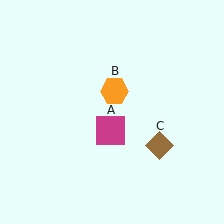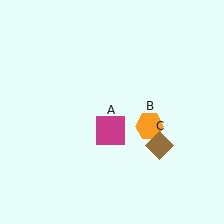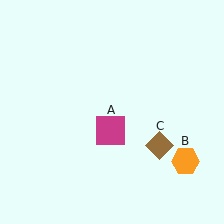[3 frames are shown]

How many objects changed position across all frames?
1 object changed position: orange hexagon (object B).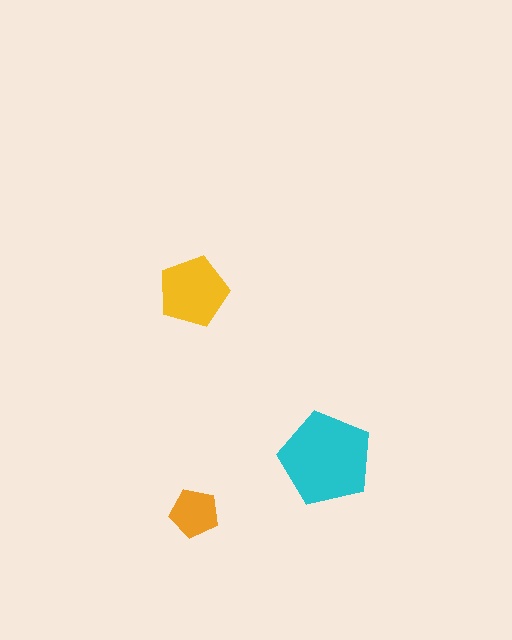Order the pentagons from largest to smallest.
the cyan one, the yellow one, the orange one.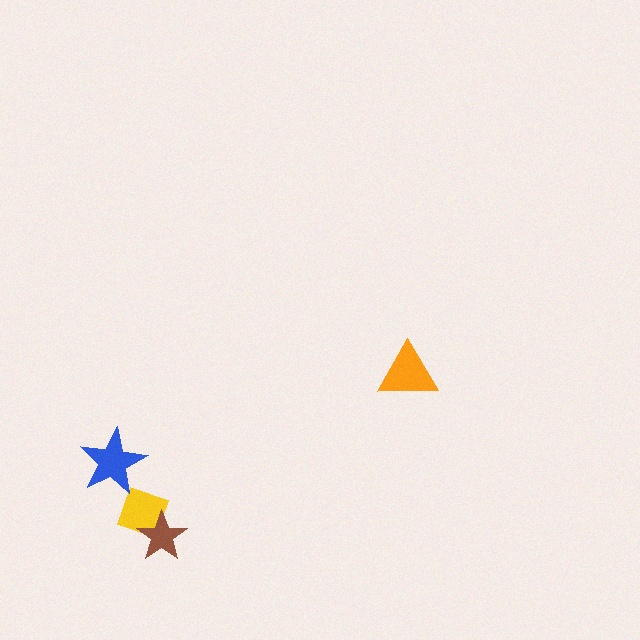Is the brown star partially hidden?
No, no other shape covers it.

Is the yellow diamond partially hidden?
Yes, it is partially covered by another shape.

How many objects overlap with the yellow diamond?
1 object overlaps with the yellow diamond.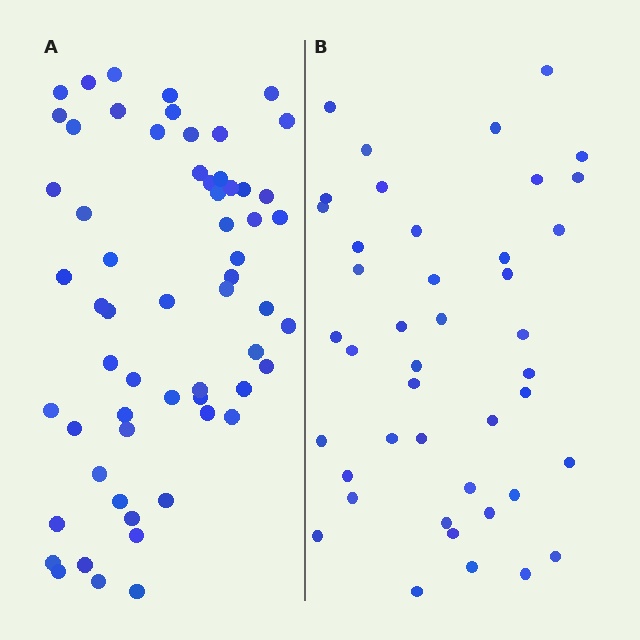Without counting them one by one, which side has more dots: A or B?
Region A (the left region) has more dots.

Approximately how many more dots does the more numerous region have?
Region A has approximately 15 more dots than region B.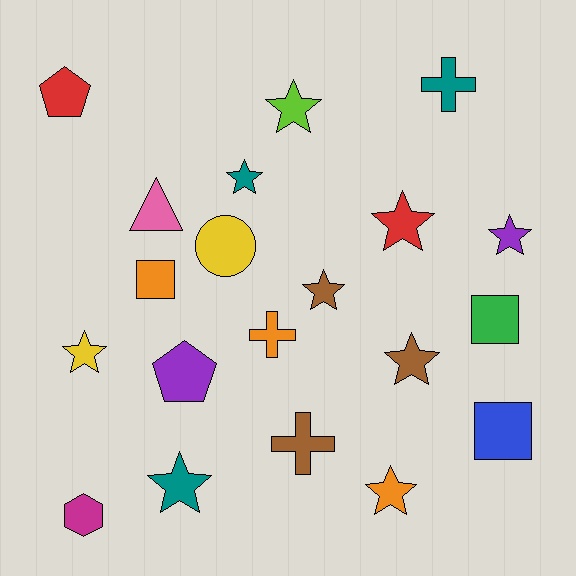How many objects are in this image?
There are 20 objects.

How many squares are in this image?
There are 3 squares.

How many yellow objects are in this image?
There are 2 yellow objects.